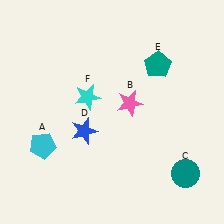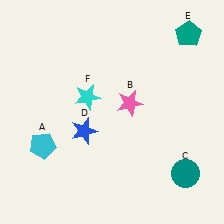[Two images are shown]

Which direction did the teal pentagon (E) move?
The teal pentagon (E) moved up.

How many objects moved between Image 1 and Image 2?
1 object moved between the two images.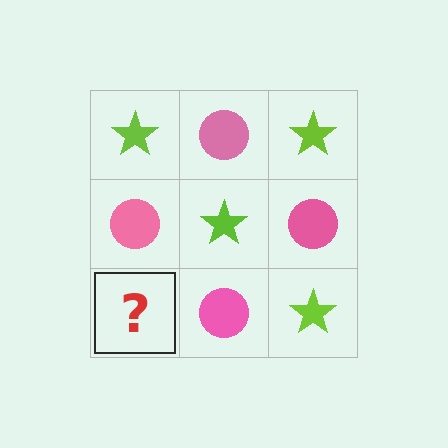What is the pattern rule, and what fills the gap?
The rule is that it alternates lime star and pink circle in a checkerboard pattern. The gap should be filled with a lime star.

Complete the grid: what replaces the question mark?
The question mark should be replaced with a lime star.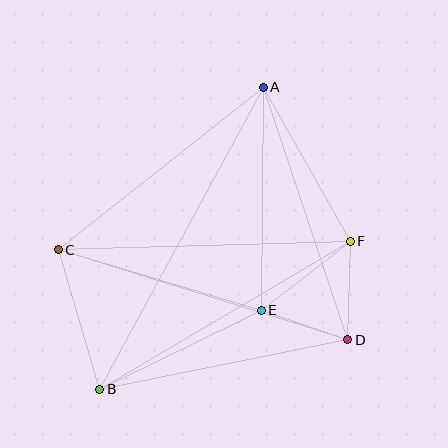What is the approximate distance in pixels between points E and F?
The distance between E and F is approximately 113 pixels.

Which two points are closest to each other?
Points D and E are closest to each other.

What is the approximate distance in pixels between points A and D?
The distance between A and D is approximately 266 pixels.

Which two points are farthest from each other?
Points A and B are farthest from each other.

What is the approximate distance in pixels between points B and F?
The distance between B and F is approximately 291 pixels.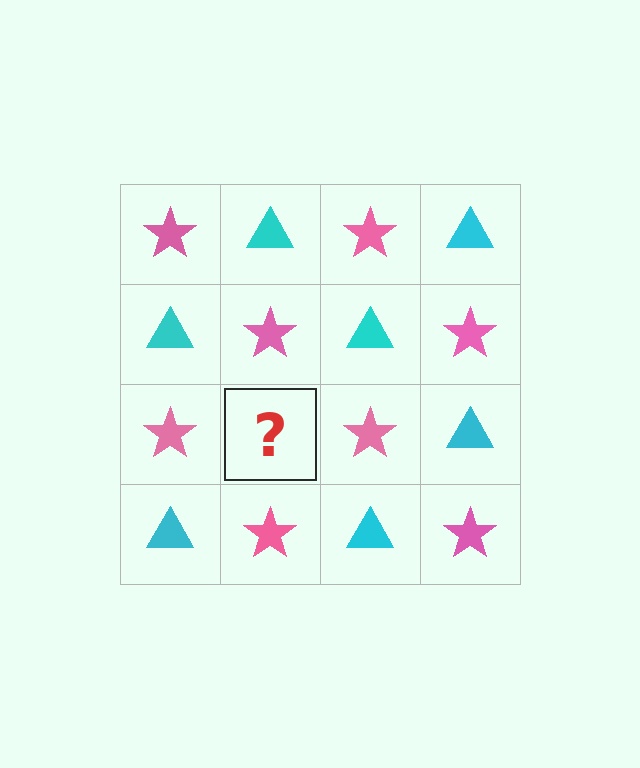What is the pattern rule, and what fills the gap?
The rule is that it alternates pink star and cyan triangle in a checkerboard pattern. The gap should be filled with a cyan triangle.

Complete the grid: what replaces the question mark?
The question mark should be replaced with a cyan triangle.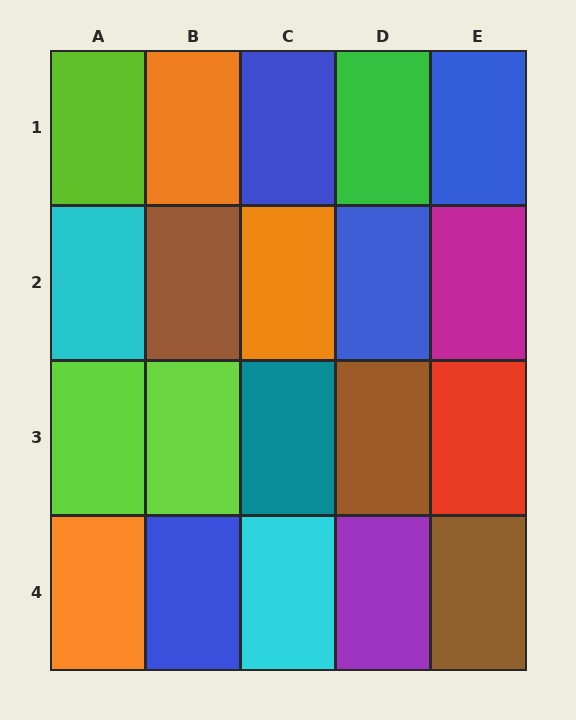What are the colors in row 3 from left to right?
Lime, lime, teal, brown, red.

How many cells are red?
1 cell is red.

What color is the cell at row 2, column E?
Magenta.